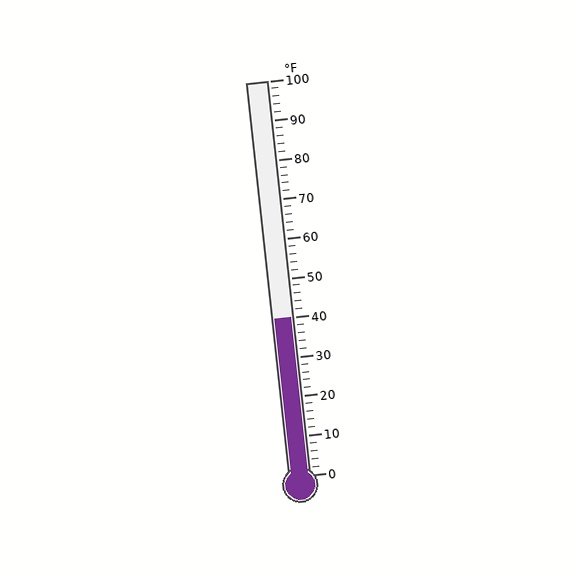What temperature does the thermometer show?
The thermometer shows approximately 40°F.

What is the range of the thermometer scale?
The thermometer scale ranges from 0°F to 100°F.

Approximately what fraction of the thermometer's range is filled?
The thermometer is filled to approximately 40% of its range.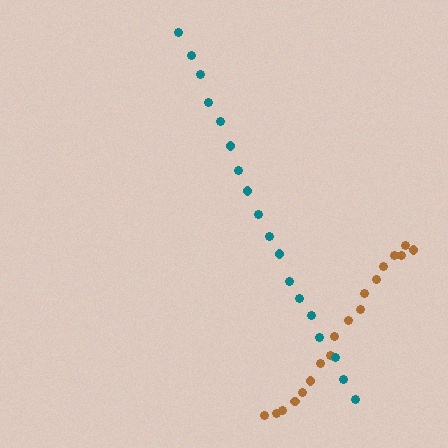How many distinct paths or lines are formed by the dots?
There are 2 distinct paths.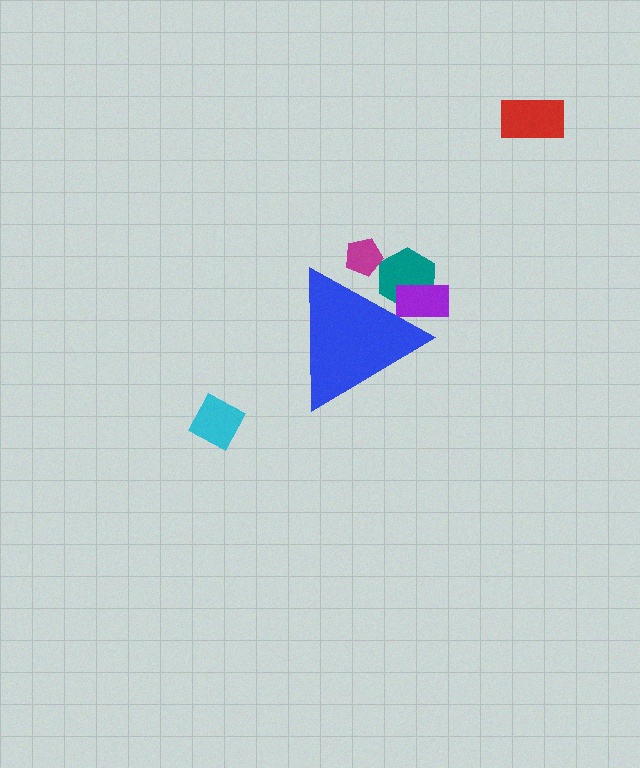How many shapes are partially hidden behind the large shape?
3 shapes are partially hidden.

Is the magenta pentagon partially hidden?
Yes, the magenta pentagon is partially hidden behind the blue triangle.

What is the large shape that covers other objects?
A blue triangle.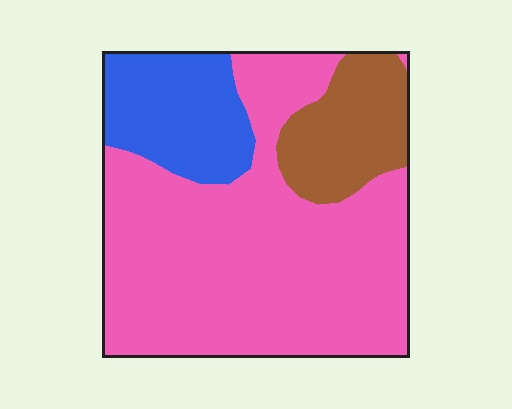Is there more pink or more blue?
Pink.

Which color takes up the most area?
Pink, at roughly 65%.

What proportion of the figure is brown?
Brown takes up about one sixth (1/6) of the figure.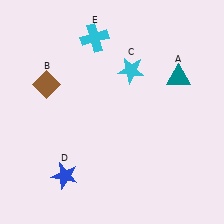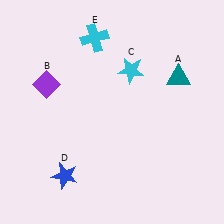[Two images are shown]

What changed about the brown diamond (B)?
In Image 1, B is brown. In Image 2, it changed to purple.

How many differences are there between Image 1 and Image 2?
There is 1 difference between the two images.